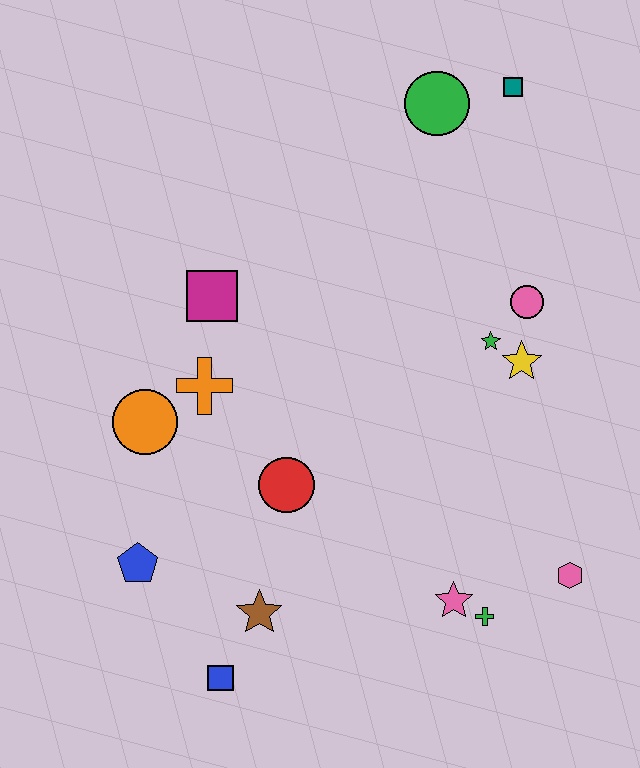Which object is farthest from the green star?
The blue square is farthest from the green star.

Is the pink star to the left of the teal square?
Yes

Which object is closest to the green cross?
The pink star is closest to the green cross.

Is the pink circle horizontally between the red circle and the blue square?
No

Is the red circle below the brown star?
No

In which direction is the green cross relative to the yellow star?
The green cross is below the yellow star.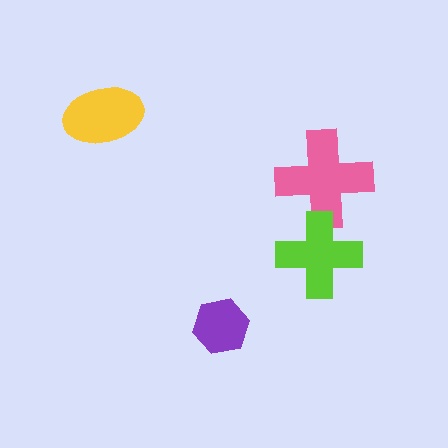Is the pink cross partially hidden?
Yes, it is partially covered by another shape.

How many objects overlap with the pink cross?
1 object overlaps with the pink cross.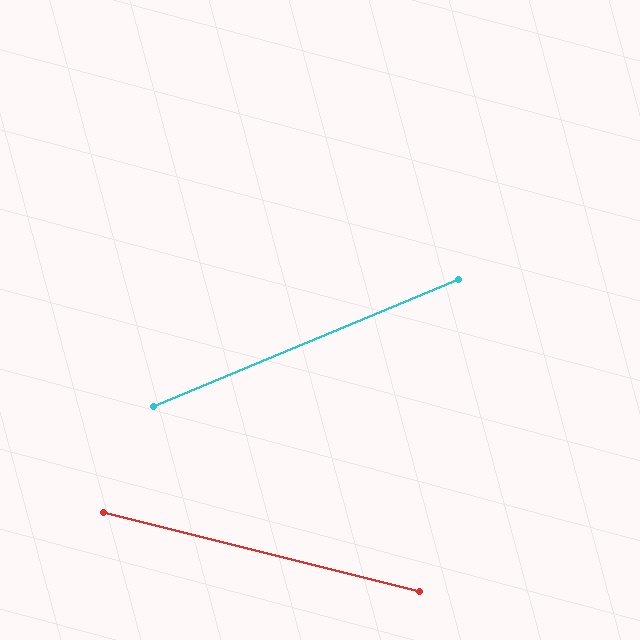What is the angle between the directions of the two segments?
Approximately 37 degrees.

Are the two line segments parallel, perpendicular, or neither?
Neither parallel nor perpendicular — they differ by about 37°.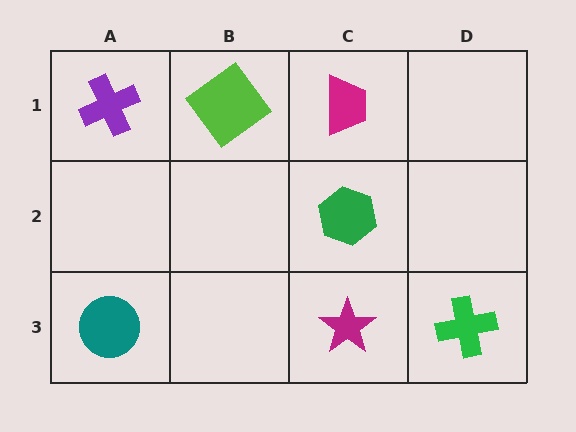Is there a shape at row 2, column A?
No, that cell is empty.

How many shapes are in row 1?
3 shapes.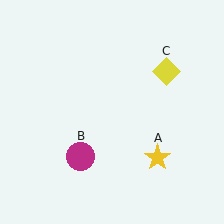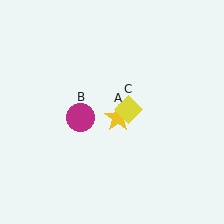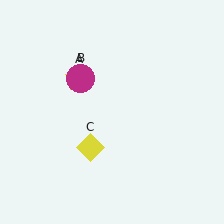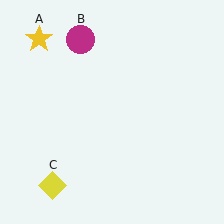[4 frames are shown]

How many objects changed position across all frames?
3 objects changed position: yellow star (object A), magenta circle (object B), yellow diamond (object C).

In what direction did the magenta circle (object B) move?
The magenta circle (object B) moved up.